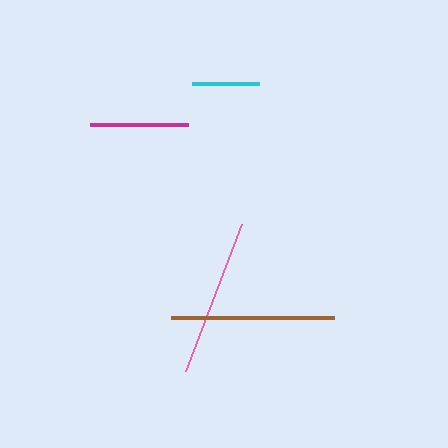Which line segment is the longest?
The brown line is the longest at approximately 162 pixels.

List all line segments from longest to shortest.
From longest to shortest: brown, pink, magenta, cyan.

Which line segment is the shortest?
The cyan line is the shortest at approximately 67 pixels.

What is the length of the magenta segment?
The magenta segment is approximately 99 pixels long.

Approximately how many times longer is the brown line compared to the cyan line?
The brown line is approximately 2.4 times the length of the cyan line.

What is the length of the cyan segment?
The cyan segment is approximately 67 pixels long.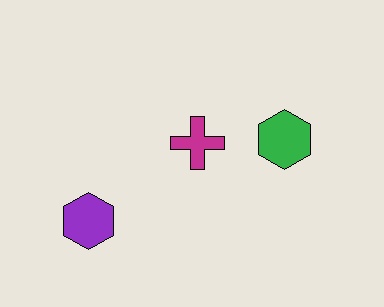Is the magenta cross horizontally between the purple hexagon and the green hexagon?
Yes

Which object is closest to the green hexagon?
The magenta cross is closest to the green hexagon.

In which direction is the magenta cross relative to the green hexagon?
The magenta cross is to the left of the green hexagon.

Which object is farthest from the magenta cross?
The purple hexagon is farthest from the magenta cross.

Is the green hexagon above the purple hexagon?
Yes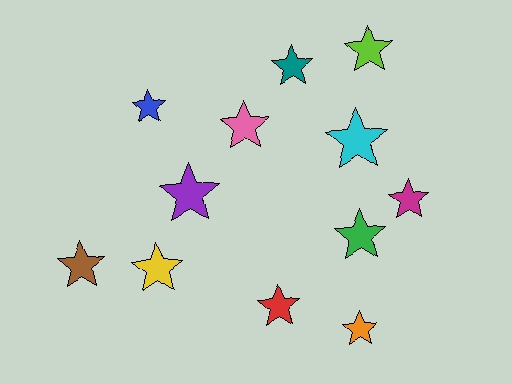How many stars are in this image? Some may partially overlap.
There are 12 stars.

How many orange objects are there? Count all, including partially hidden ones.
There is 1 orange object.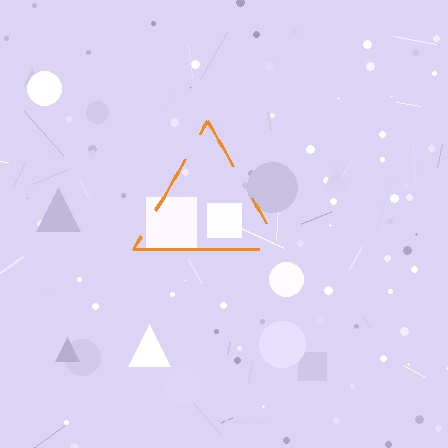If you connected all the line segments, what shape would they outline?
They would outline a triangle.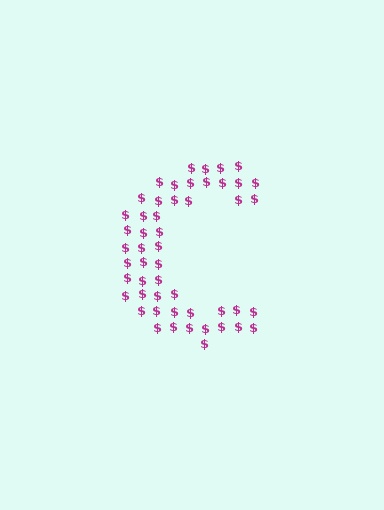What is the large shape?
The large shape is the letter C.